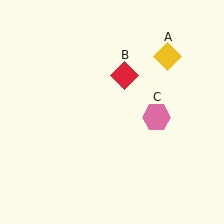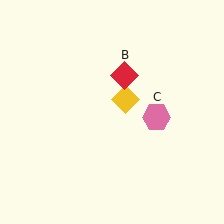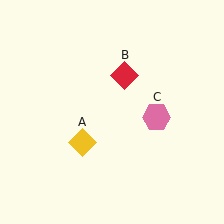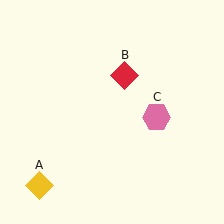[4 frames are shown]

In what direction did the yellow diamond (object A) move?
The yellow diamond (object A) moved down and to the left.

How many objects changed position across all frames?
1 object changed position: yellow diamond (object A).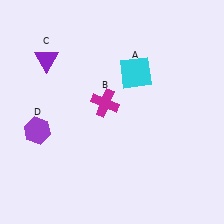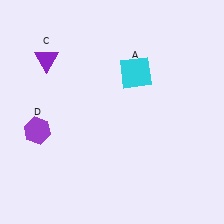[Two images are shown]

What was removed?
The magenta cross (B) was removed in Image 2.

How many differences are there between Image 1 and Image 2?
There is 1 difference between the two images.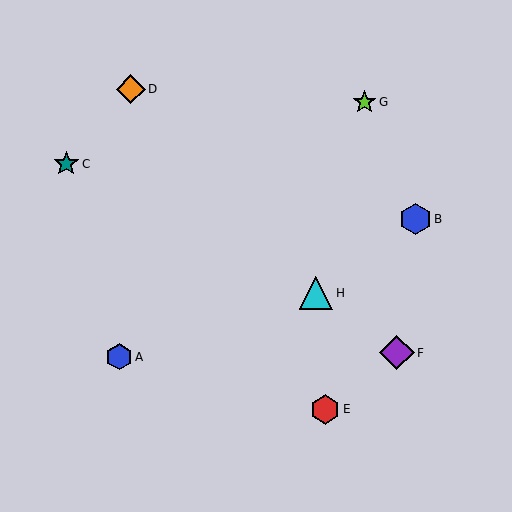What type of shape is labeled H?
Shape H is a cyan triangle.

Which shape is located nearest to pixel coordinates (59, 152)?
The teal star (labeled C) at (66, 164) is nearest to that location.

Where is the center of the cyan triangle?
The center of the cyan triangle is at (316, 293).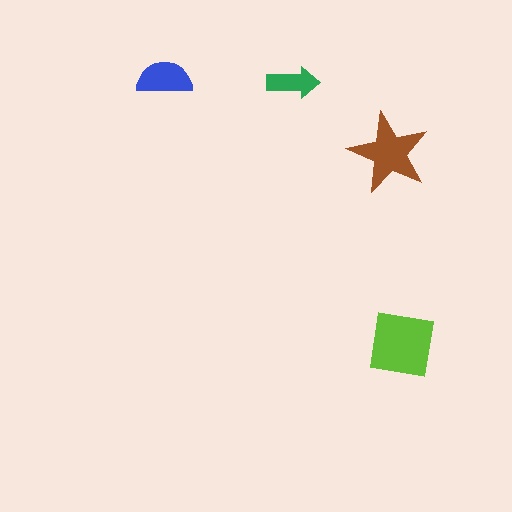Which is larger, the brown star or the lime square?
The lime square.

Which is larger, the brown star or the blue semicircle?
The brown star.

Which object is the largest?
The lime square.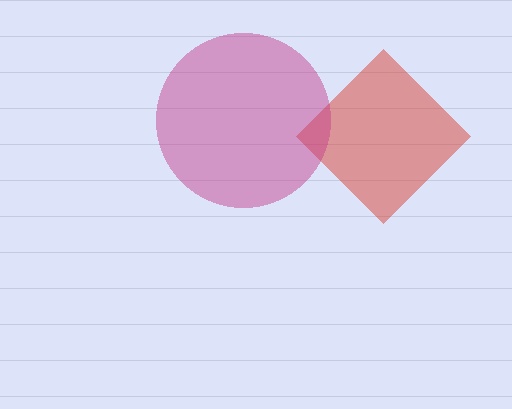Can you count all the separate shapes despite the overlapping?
Yes, there are 2 separate shapes.